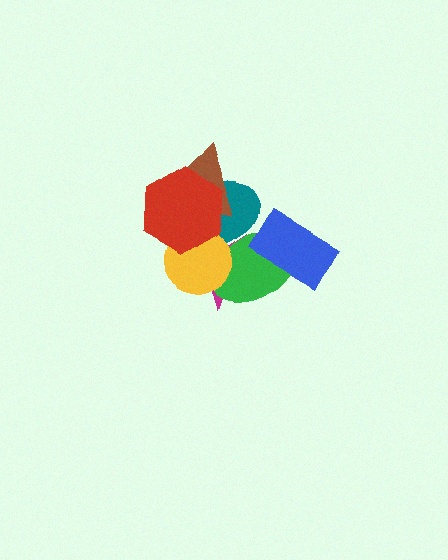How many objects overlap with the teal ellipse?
5 objects overlap with the teal ellipse.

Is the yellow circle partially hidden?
Yes, it is partially covered by another shape.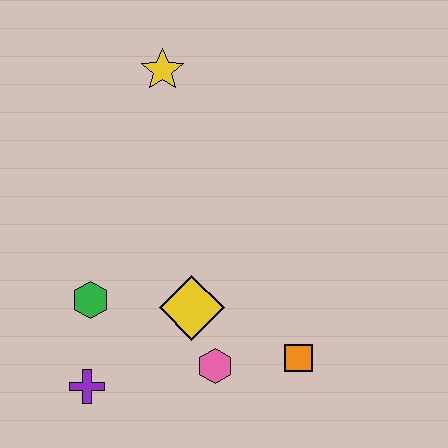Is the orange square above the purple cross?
Yes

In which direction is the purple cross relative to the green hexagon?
The purple cross is below the green hexagon.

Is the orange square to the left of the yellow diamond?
No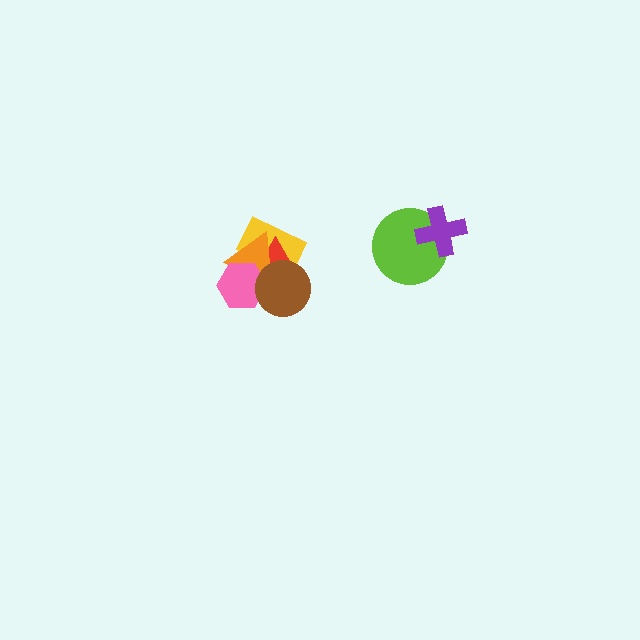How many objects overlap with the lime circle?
1 object overlaps with the lime circle.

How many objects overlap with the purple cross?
1 object overlaps with the purple cross.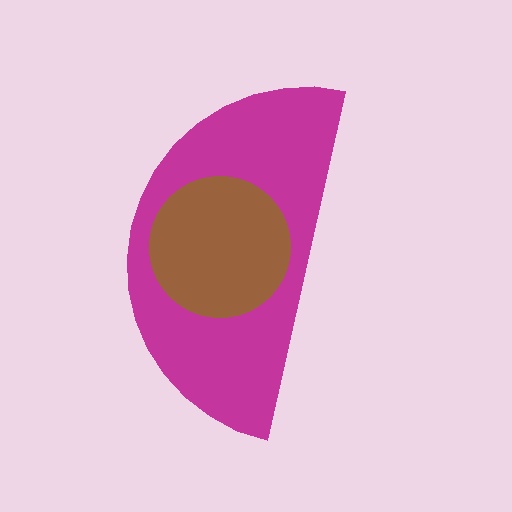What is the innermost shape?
The brown circle.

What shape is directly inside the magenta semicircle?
The brown circle.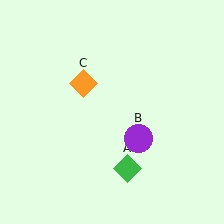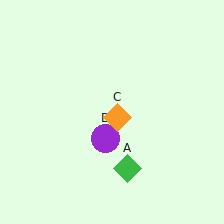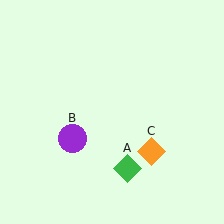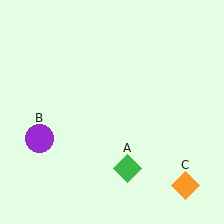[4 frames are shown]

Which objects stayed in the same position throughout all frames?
Green diamond (object A) remained stationary.